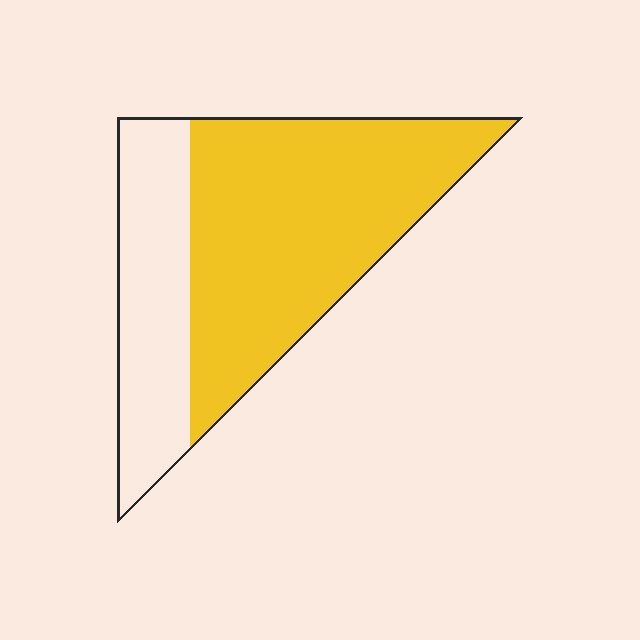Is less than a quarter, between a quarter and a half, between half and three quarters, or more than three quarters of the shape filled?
Between half and three quarters.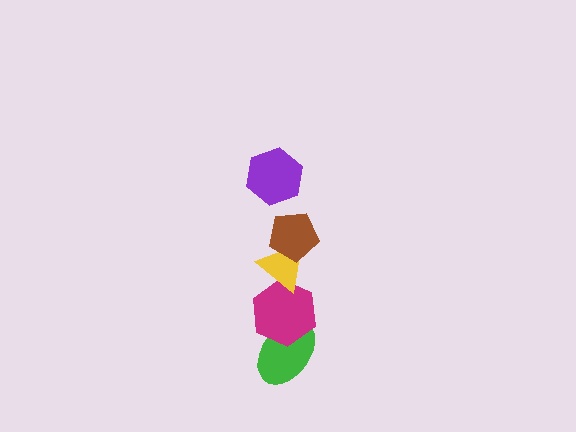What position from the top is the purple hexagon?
The purple hexagon is 1st from the top.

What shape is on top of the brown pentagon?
The purple hexagon is on top of the brown pentagon.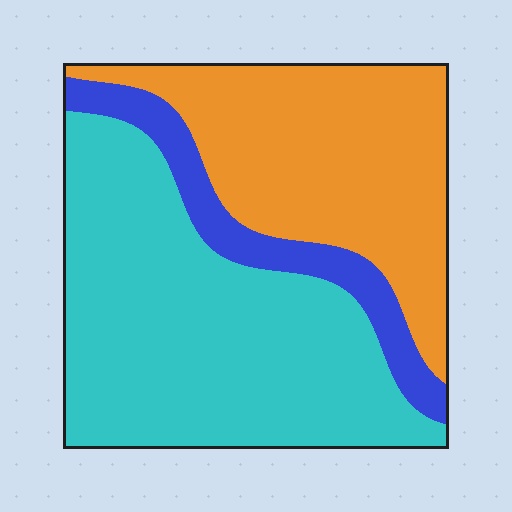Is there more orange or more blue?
Orange.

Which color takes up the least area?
Blue, at roughly 15%.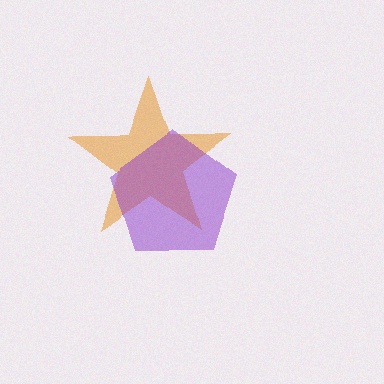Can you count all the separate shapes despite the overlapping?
Yes, there are 2 separate shapes.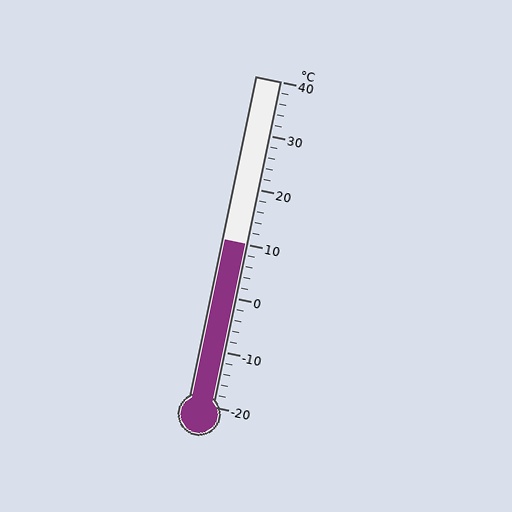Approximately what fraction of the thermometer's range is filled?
The thermometer is filled to approximately 50% of its range.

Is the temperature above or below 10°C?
The temperature is at 10°C.